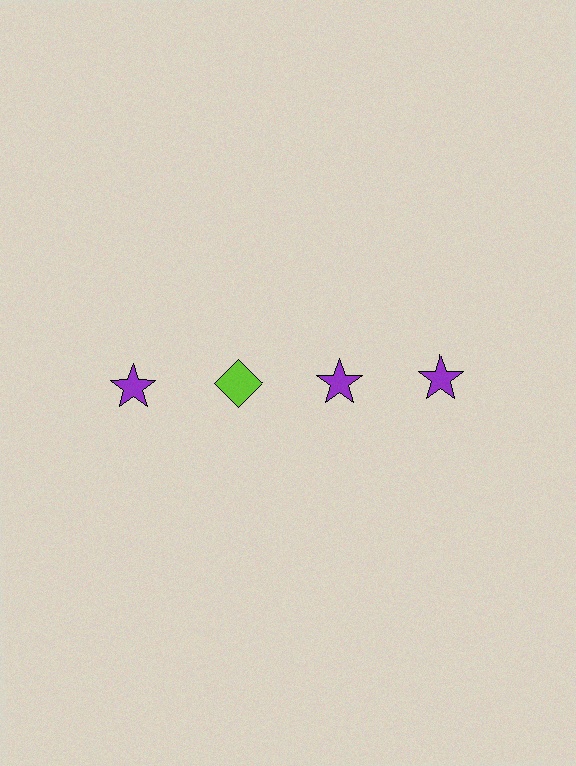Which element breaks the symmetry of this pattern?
The lime diamond in the top row, second from left column breaks the symmetry. All other shapes are purple stars.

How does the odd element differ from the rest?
It differs in both color (lime instead of purple) and shape (diamond instead of star).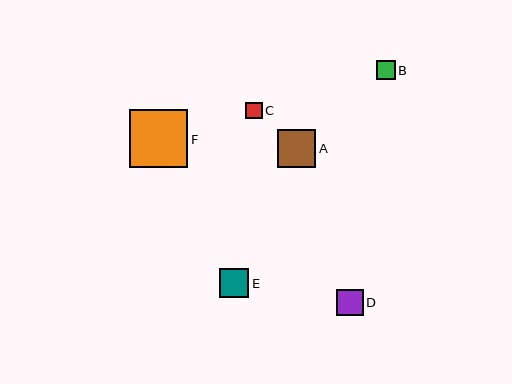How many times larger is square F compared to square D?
Square F is approximately 2.2 times the size of square D.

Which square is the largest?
Square F is the largest with a size of approximately 58 pixels.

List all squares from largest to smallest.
From largest to smallest: F, A, E, D, B, C.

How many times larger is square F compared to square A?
Square F is approximately 1.5 times the size of square A.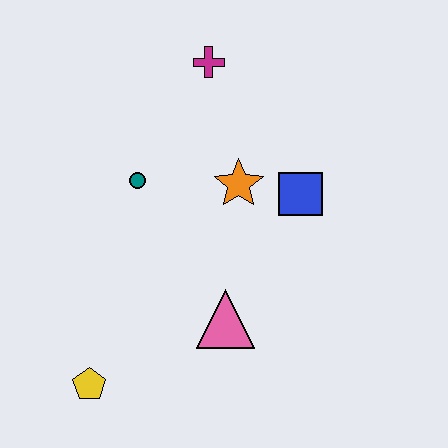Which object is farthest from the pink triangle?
The magenta cross is farthest from the pink triangle.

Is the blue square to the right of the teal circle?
Yes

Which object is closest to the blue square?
The orange star is closest to the blue square.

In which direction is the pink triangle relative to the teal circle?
The pink triangle is below the teal circle.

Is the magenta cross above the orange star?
Yes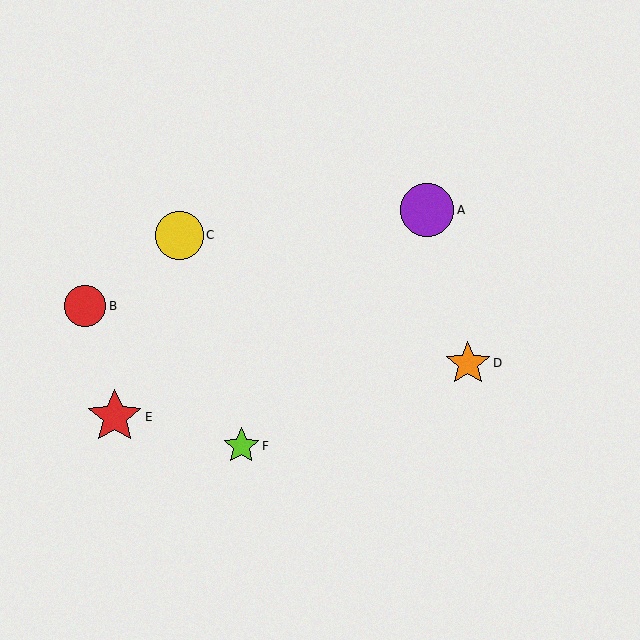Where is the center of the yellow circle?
The center of the yellow circle is at (179, 235).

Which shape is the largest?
The red star (labeled E) is the largest.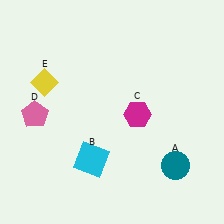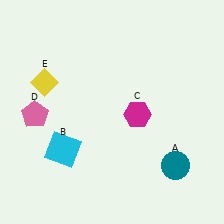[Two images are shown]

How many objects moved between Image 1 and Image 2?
1 object moved between the two images.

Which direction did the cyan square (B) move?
The cyan square (B) moved left.